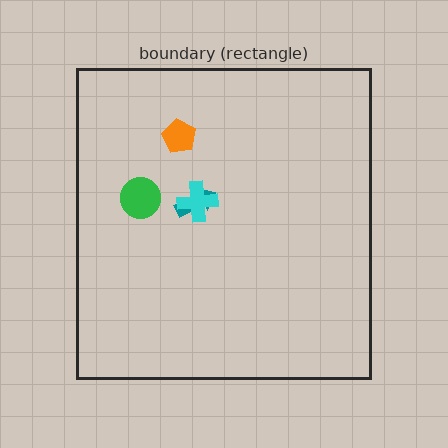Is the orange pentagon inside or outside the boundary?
Inside.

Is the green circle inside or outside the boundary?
Inside.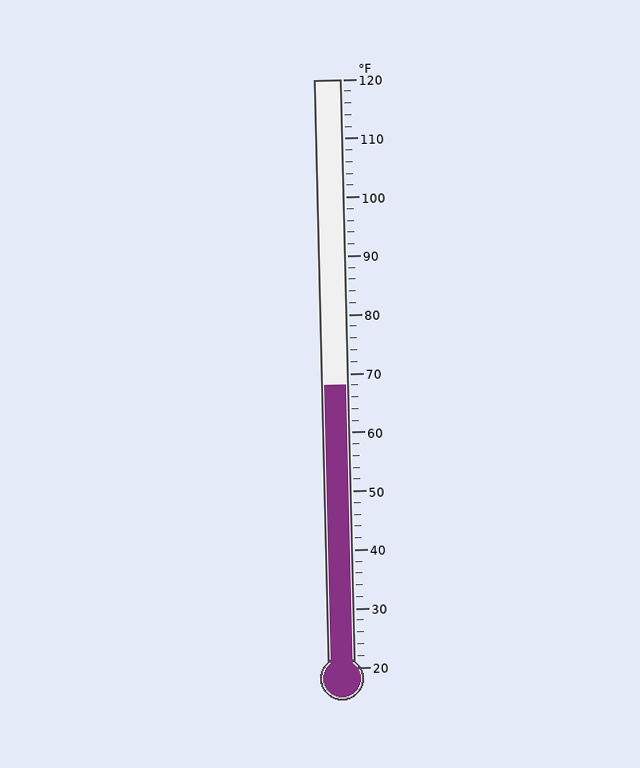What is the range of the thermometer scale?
The thermometer scale ranges from 20°F to 120°F.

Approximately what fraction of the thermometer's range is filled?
The thermometer is filled to approximately 50% of its range.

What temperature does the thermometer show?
The thermometer shows approximately 68°F.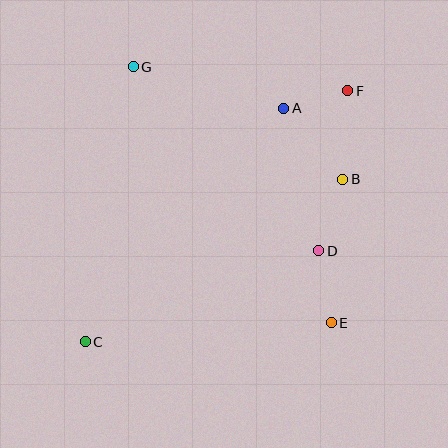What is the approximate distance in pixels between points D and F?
The distance between D and F is approximately 163 pixels.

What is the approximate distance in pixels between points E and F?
The distance between E and F is approximately 233 pixels.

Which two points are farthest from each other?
Points C and F are farthest from each other.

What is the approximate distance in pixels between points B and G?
The distance between B and G is approximately 238 pixels.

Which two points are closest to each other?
Points A and F are closest to each other.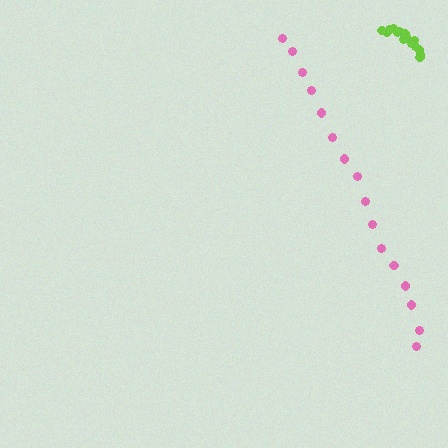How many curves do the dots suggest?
There are 2 distinct paths.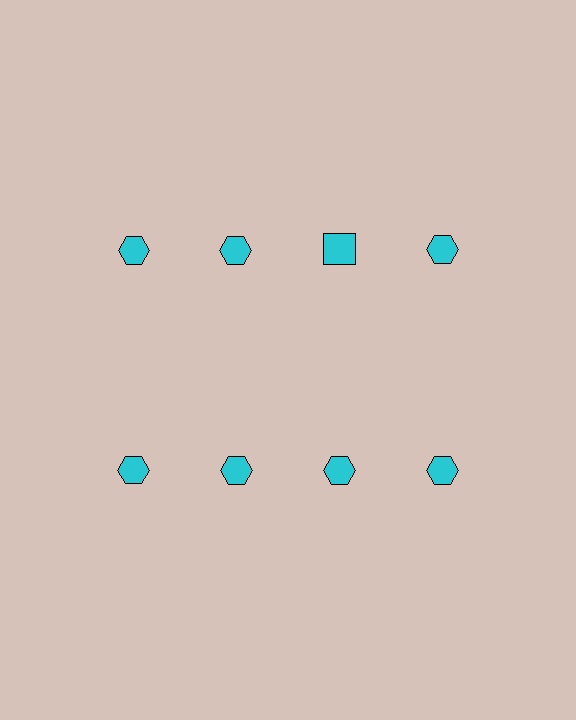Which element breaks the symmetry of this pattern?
The cyan square in the top row, center column breaks the symmetry. All other shapes are cyan hexagons.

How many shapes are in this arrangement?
There are 8 shapes arranged in a grid pattern.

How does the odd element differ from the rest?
It has a different shape: square instead of hexagon.